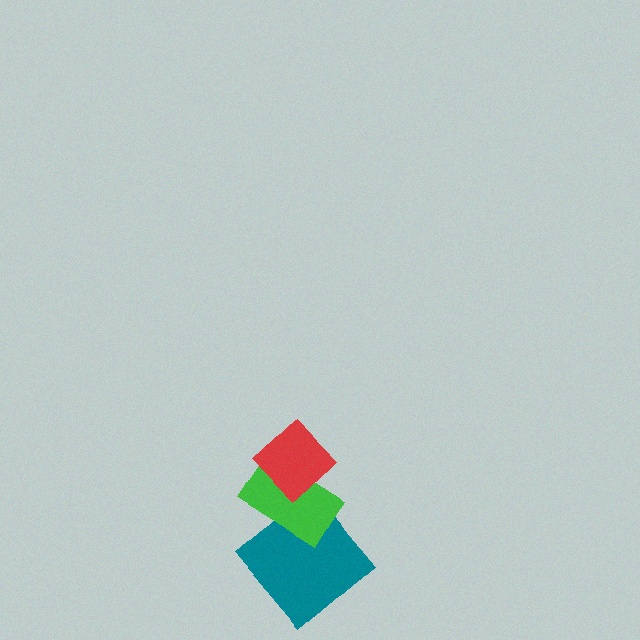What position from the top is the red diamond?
The red diamond is 1st from the top.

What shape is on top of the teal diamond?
The green rectangle is on top of the teal diamond.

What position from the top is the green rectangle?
The green rectangle is 2nd from the top.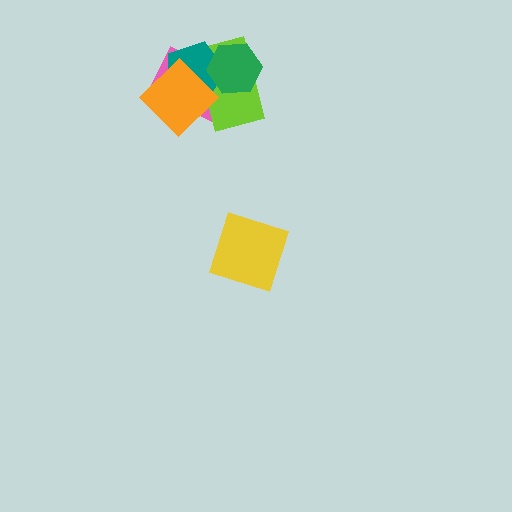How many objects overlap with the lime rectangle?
4 objects overlap with the lime rectangle.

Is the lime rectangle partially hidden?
Yes, it is partially covered by another shape.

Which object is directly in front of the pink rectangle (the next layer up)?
The lime rectangle is directly in front of the pink rectangle.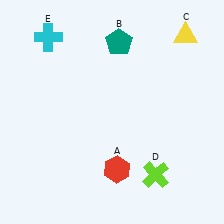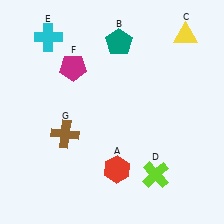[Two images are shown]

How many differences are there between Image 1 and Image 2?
There are 2 differences between the two images.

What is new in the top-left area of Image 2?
A magenta pentagon (F) was added in the top-left area of Image 2.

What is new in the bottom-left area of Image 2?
A brown cross (G) was added in the bottom-left area of Image 2.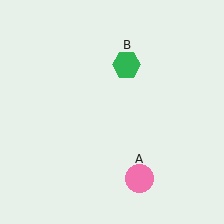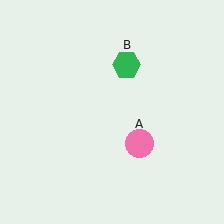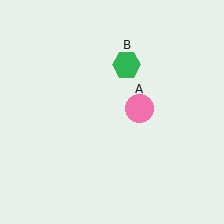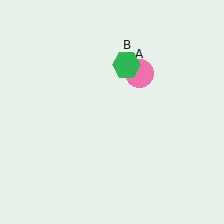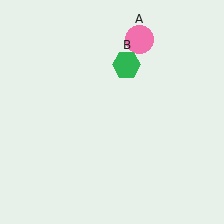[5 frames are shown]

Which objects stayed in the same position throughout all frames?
Green hexagon (object B) remained stationary.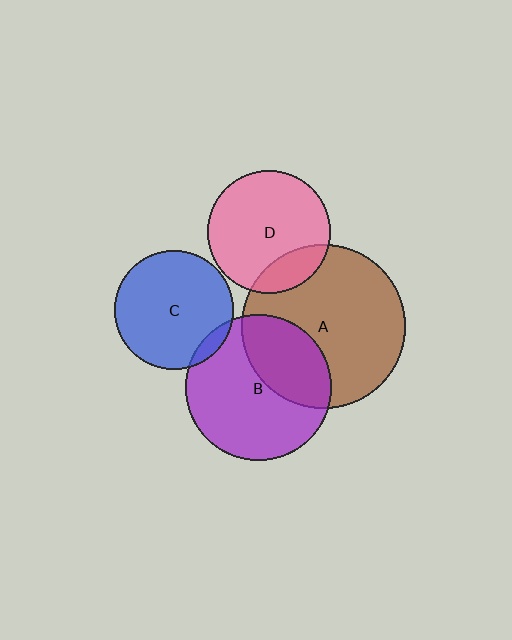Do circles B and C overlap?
Yes.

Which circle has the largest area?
Circle A (brown).